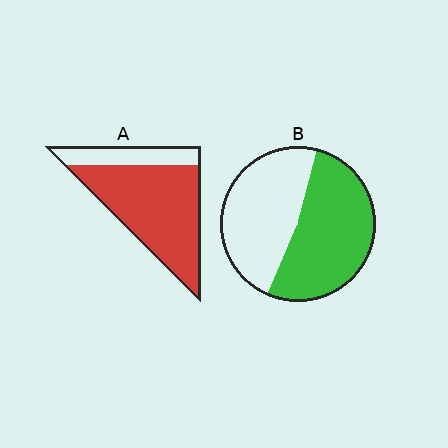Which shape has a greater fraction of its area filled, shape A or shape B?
Shape A.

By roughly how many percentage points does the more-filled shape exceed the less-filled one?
By roughly 25 percentage points (A over B).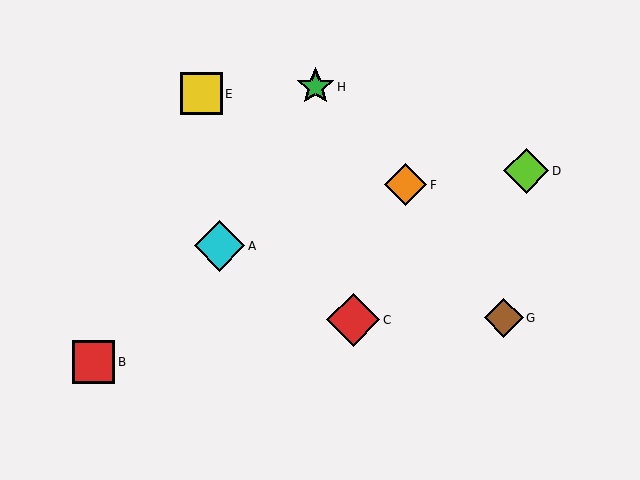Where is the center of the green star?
The center of the green star is at (316, 87).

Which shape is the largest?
The red diamond (labeled C) is the largest.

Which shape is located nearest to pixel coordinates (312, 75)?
The green star (labeled H) at (316, 87) is nearest to that location.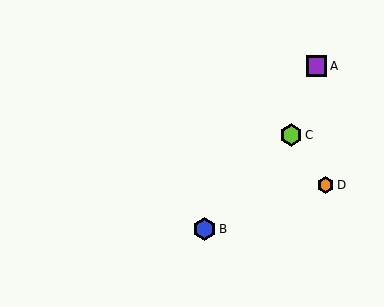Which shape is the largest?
The blue hexagon (labeled B) is the largest.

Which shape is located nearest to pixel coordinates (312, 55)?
The purple square (labeled A) at (317, 66) is nearest to that location.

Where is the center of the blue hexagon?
The center of the blue hexagon is at (204, 229).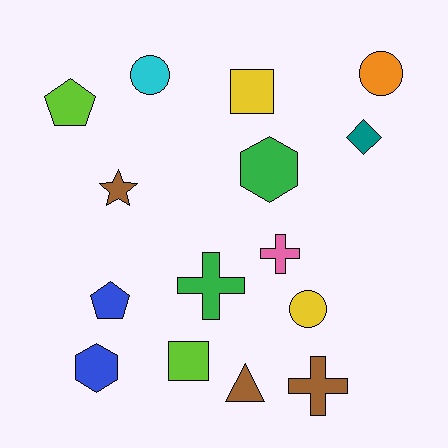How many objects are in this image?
There are 15 objects.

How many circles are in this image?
There are 3 circles.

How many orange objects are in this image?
There is 1 orange object.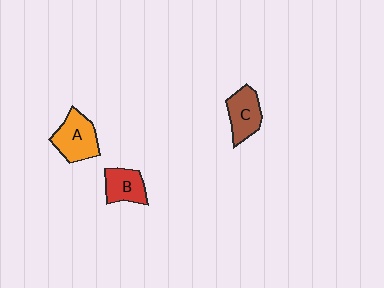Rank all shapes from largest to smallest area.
From largest to smallest: A (orange), C (brown), B (red).